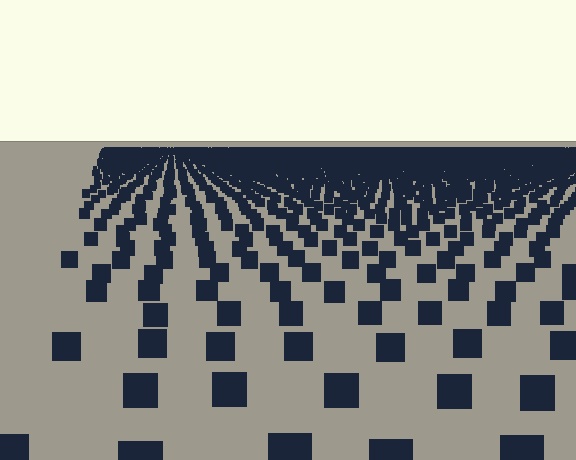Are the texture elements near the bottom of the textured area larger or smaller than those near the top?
Larger. Near the bottom, elements are closer to the viewer and appear at a bigger on-screen size.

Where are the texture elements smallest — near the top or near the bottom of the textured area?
Near the top.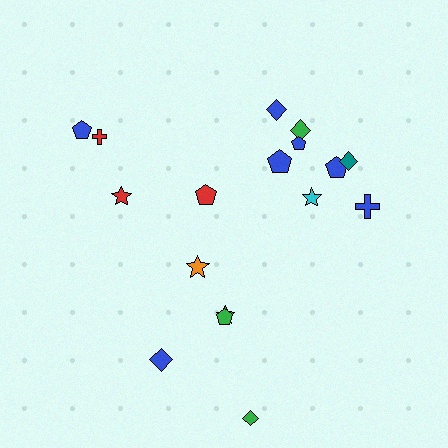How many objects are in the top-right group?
There are 8 objects.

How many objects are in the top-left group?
There are 4 objects.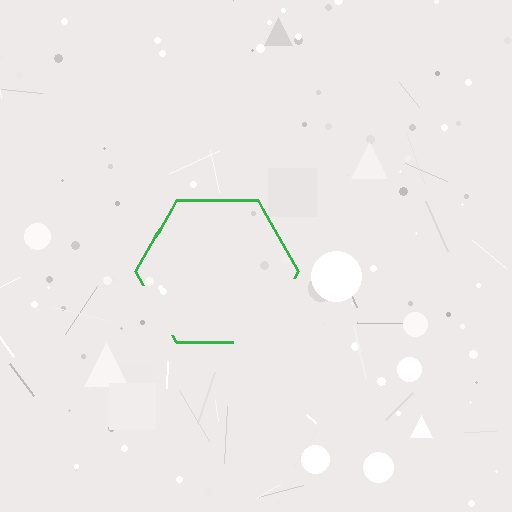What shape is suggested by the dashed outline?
The dashed outline suggests a hexagon.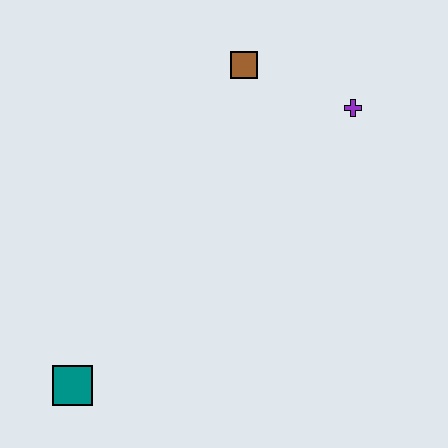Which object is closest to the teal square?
The brown square is closest to the teal square.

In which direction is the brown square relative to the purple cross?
The brown square is to the left of the purple cross.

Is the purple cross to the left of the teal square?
No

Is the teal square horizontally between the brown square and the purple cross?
No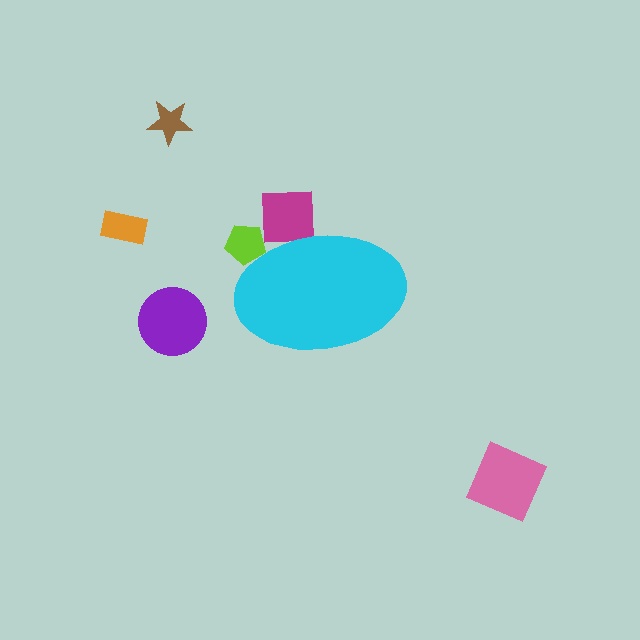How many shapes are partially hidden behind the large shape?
2 shapes are partially hidden.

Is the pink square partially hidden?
No, the pink square is fully visible.